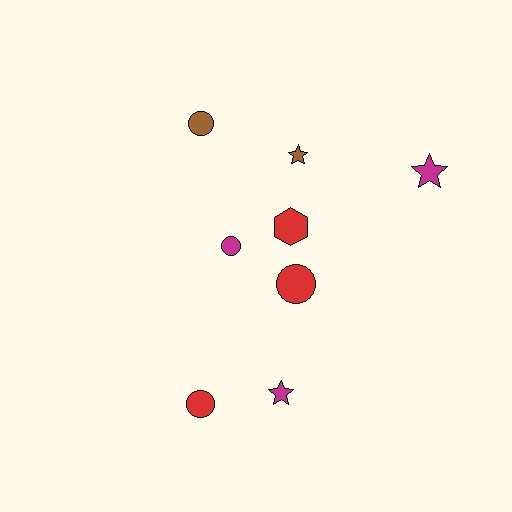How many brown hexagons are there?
There are no brown hexagons.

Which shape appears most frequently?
Circle, with 4 objects.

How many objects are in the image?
There are 8 objects.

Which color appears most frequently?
Red, with 3 objects.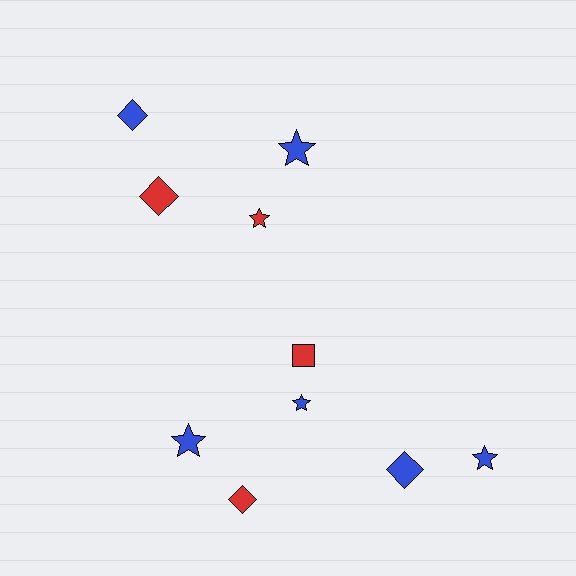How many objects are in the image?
There are 10 objects.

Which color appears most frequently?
Blue, with 6 objects.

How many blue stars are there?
There are 4 blue stars.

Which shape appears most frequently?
Star, with 5 objects.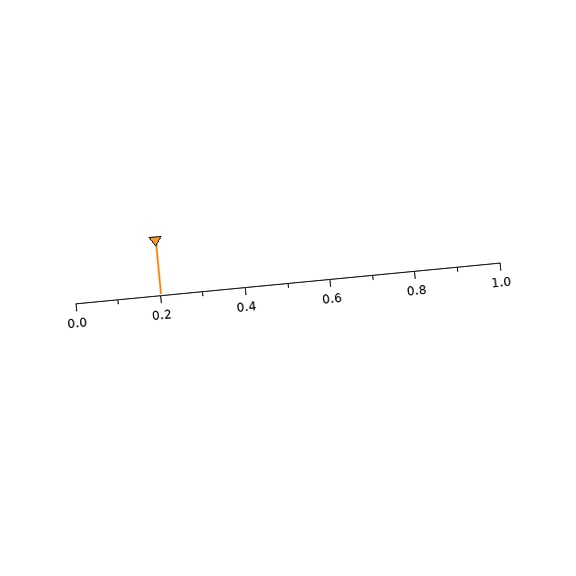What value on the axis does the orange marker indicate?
The marker indicates approximately 0.2.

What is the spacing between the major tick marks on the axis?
The major ticks are spaced 0.2 apart.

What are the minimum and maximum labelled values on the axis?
The axis runs from 0.0 to 1.0.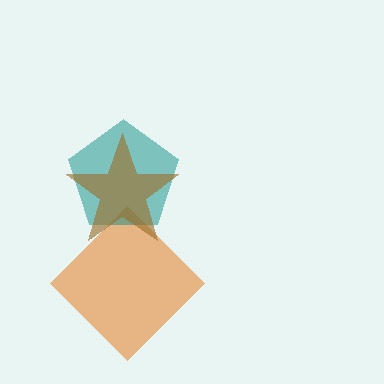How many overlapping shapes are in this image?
There are 3 overlapping shapes in the image.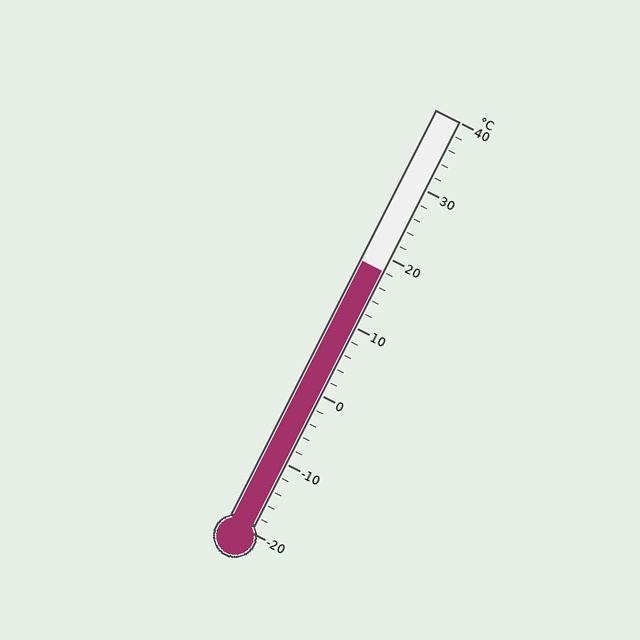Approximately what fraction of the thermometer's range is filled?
The thermometer is filled to approximately 65% of its range.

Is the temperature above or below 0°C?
The temperature is above 0°C.